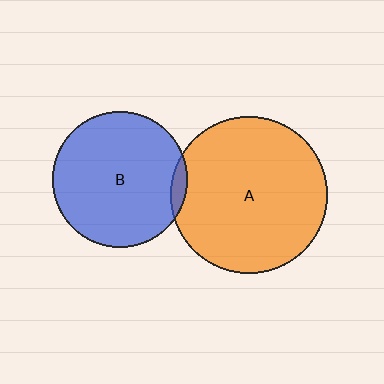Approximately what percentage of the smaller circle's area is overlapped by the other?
Approximately 5%.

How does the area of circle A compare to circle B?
Approximately 1.3 times.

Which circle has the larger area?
Circle A (orange).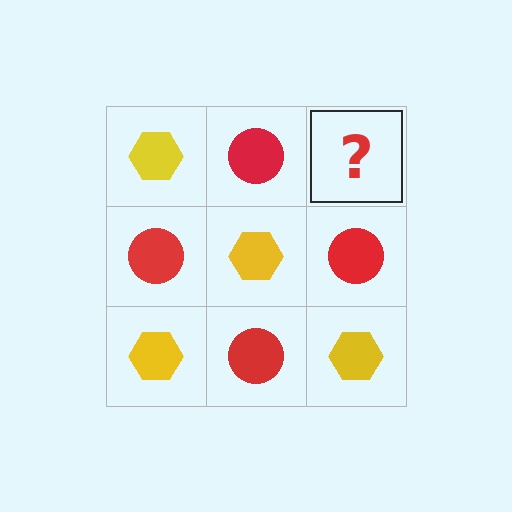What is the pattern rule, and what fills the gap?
The rule is that it alternates yellow hexagon and red circle in a checkerboard pattern. The gap should be filled with a yellow hexagon.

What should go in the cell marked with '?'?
The missing cell should contain a yellow hexagon.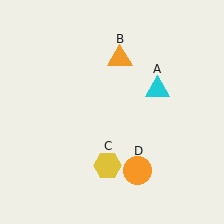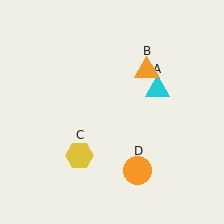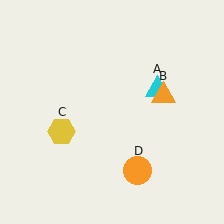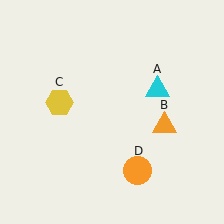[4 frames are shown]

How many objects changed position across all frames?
2 objects changed position: orange triangle (object B), yellow hexagon (object C).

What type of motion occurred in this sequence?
The orange triangle (object B), yellow hexagon (object C) rotated clockwise around the center of the scene.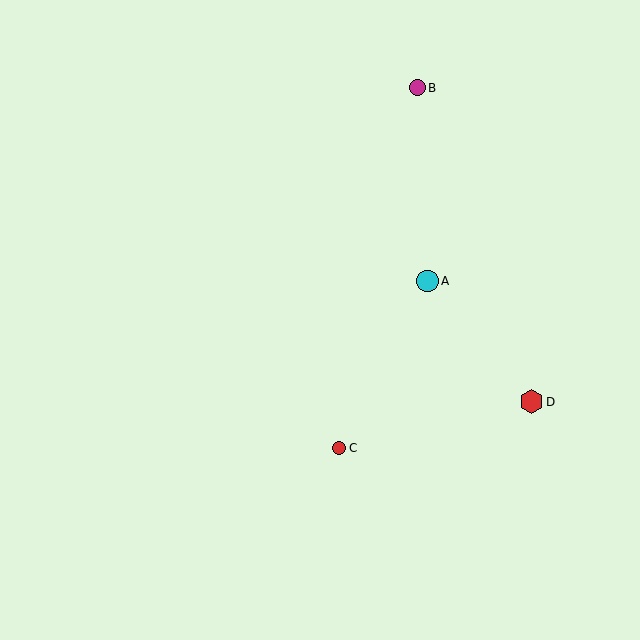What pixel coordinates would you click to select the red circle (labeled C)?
Click at (339, 448) to select the red circle C.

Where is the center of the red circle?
The center of the red circle is at (339, 448).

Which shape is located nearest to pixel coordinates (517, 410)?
The red hexagon (labeled D) at (532, 402) is nearest to that location.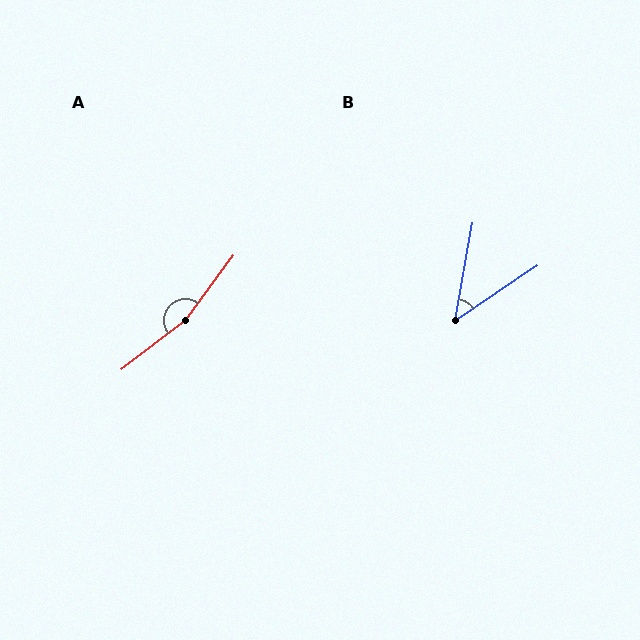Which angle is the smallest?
B, at approximately 46 degrees.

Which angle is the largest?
A, at approximately 164 degrees.